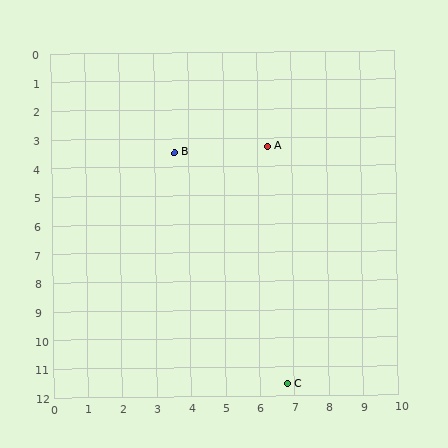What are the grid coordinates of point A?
Point A is at approximately (6.3, 3.3).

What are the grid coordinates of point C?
Point C is at approximately (6.8, 11.6).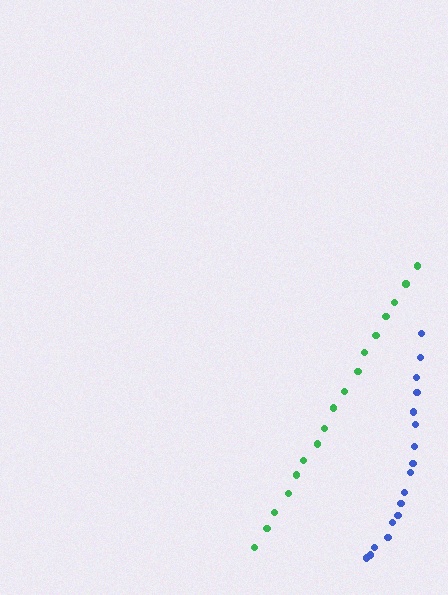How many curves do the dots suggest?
There are 2 distinct paths.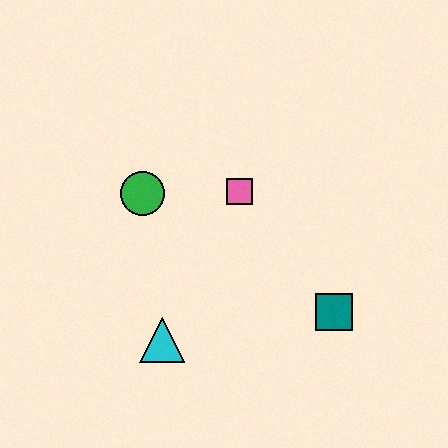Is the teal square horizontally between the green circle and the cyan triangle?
No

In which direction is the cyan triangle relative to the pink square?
The cyan triangle is below the pink square.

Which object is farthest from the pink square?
The cyan triangle is farthest from the pink square.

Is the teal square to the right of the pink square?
Yes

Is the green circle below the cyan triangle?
No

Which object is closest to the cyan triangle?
The green circle is closest to the cyan triangle.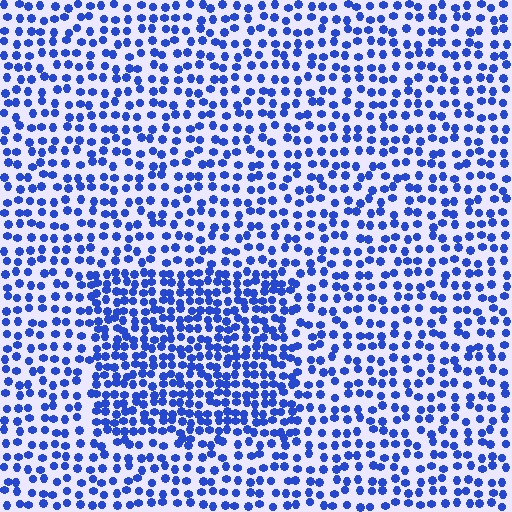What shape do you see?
I see a rectangle.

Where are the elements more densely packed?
The elements are more densely packed inside the rectangle boundary.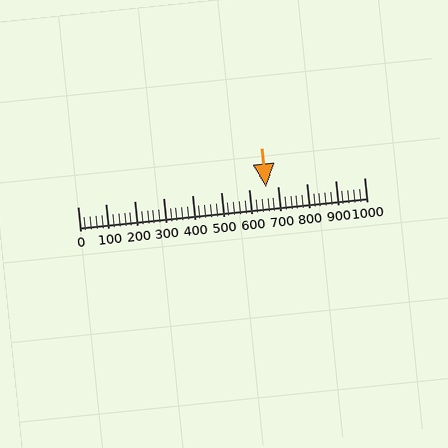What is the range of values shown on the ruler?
The ruler shows values from 0 to 1000.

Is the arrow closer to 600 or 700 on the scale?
The arrow is closer to 700.